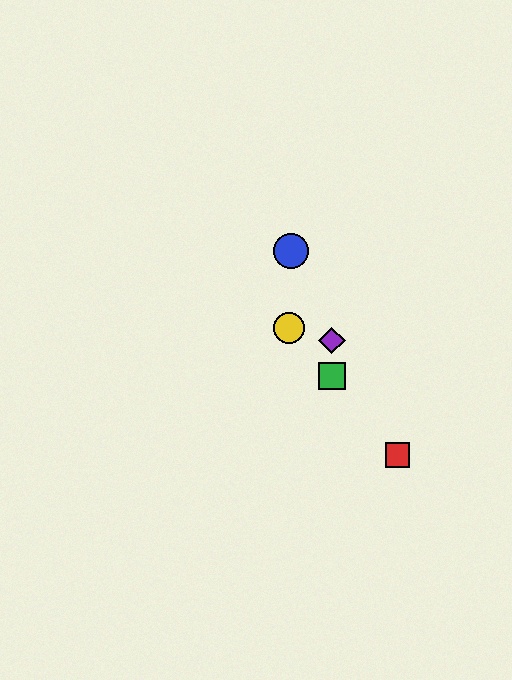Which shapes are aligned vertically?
The green square, the purple diamond are aligned vertically.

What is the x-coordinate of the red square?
The red square is at x≈398.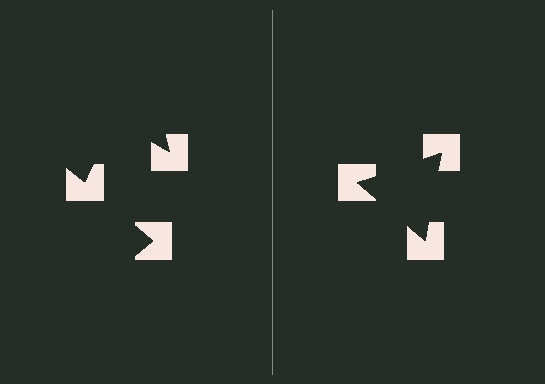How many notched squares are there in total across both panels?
6 — 3 on each side.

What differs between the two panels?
The notched squares are positioned identically on both sides; only the wedge orientations differ. On the right they align to a triangle; on the left they are misaligned.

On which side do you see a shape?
An illusory triangle appears on the right side. On the left side the wedge cuts are rotated, so no coherent shape forms.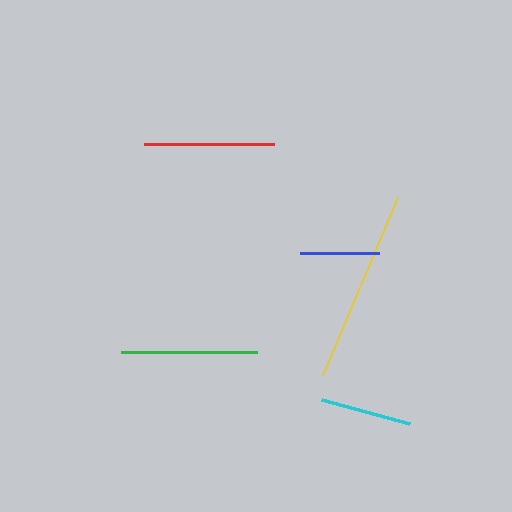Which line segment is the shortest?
The blue line is the shortest at approximately 79 pixels.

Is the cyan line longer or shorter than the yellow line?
The yellow line is longer than the cyan line.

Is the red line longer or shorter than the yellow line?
The yellow line is longer than the red line.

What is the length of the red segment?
The red segment is approximately 130 pixels long.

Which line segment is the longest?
The yellow line is the longest at approximately 193 pixels.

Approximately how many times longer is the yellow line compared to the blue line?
The yellow line is approximately 2.5 times the length of the blue line.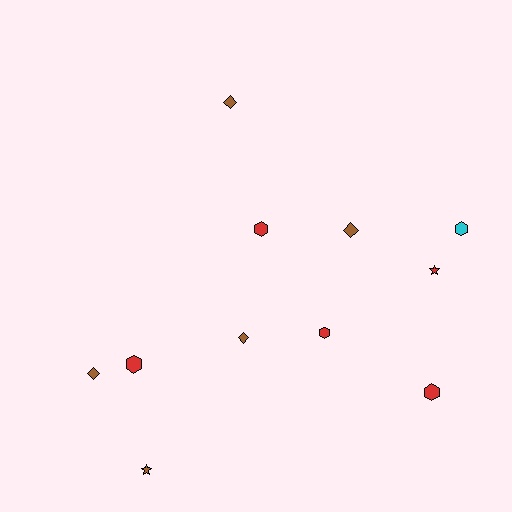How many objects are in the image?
There are 11 objects.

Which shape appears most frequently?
Hexagon, with 5 objects.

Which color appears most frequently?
Red, with 5 objects.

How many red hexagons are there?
There are 4 red hexagons.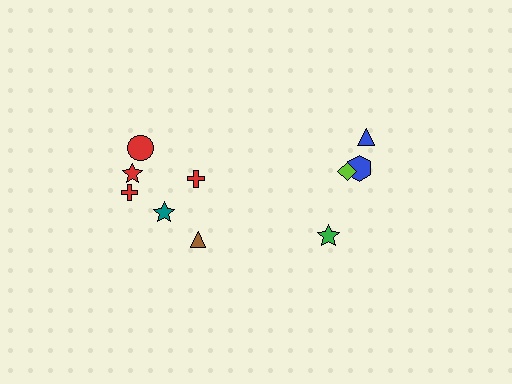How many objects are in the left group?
There are 6 objects.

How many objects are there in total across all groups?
There are 10 objects.